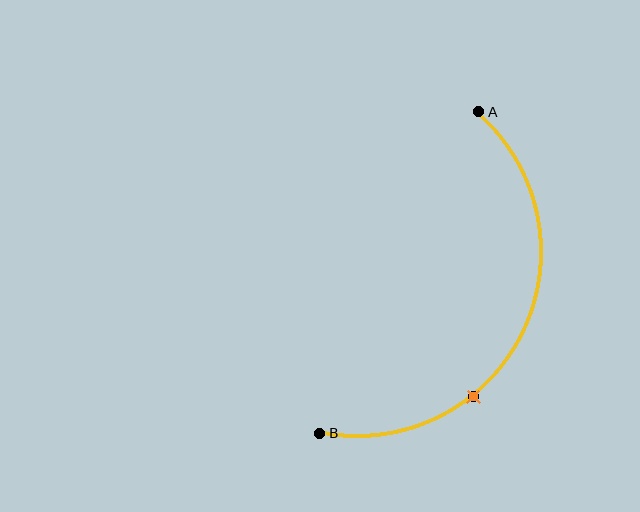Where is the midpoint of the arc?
The arc midpoint is the point on the curve farthest from the straight line joining A and B. It sits to the right of that line.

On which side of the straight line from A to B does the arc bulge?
The arc bulges to the right of the straight line connecting A and B.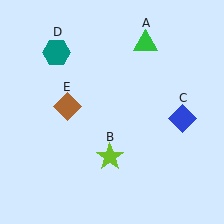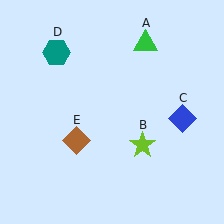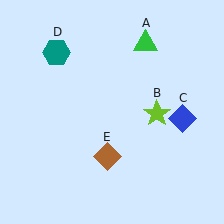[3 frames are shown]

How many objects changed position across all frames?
2 objects changed position: lime star (object B), brown diamond (object E).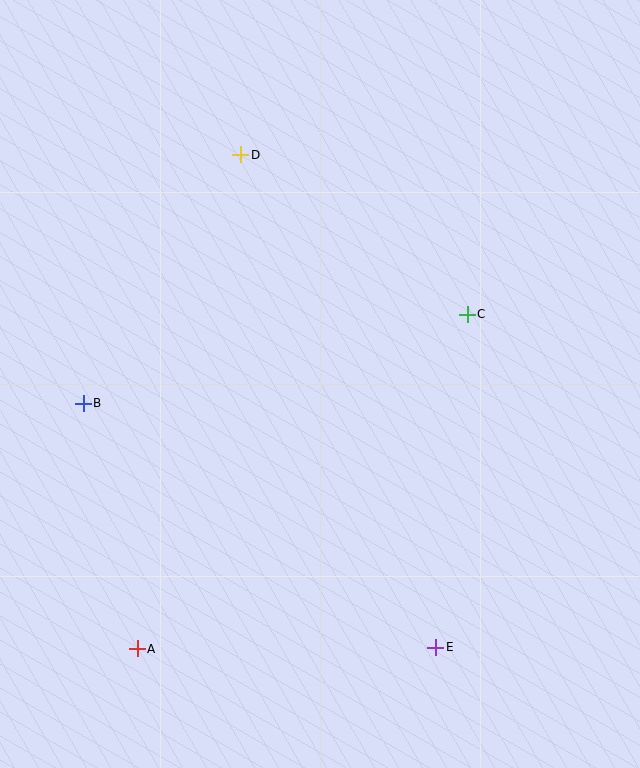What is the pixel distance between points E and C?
The distance between E and C is 335 pixels.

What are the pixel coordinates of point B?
Point B is at (83, 403).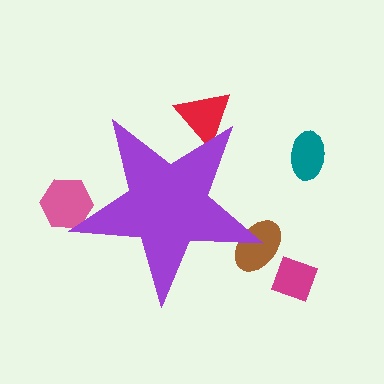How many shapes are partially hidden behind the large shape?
3 shapes are partially hidden.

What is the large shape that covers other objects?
A purple star.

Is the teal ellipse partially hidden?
No, the teal ellipse is fully visible.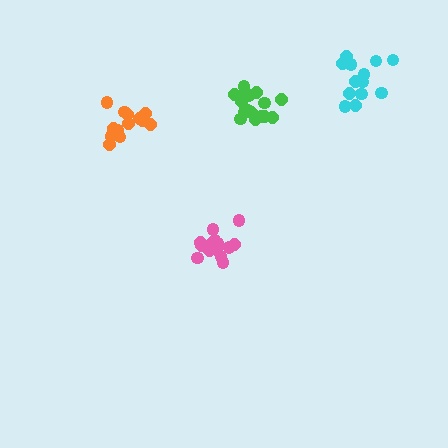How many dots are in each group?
Group 1: 15 dots, Group 2: 13 dots, Group 3: 14 dots, Group 4: 16 dots (58 total).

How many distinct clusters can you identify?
There are 4 distinct clusters.